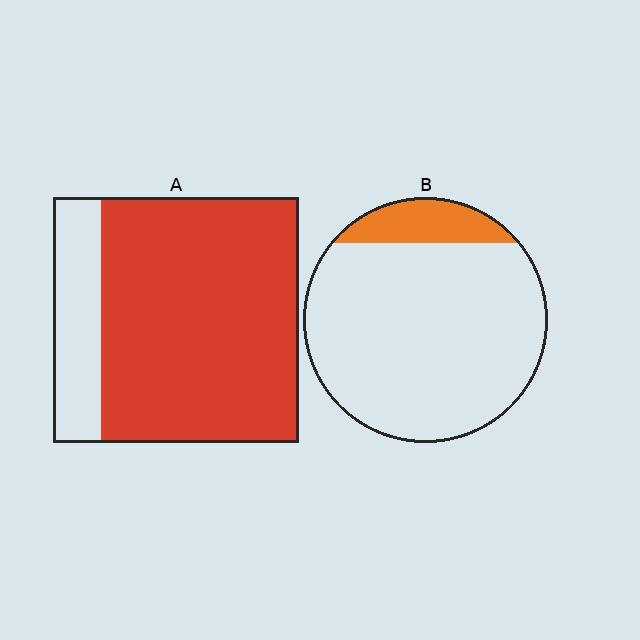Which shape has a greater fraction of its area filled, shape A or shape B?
Shape A.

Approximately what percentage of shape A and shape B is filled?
A is approximately 80% and B is approximately 15%.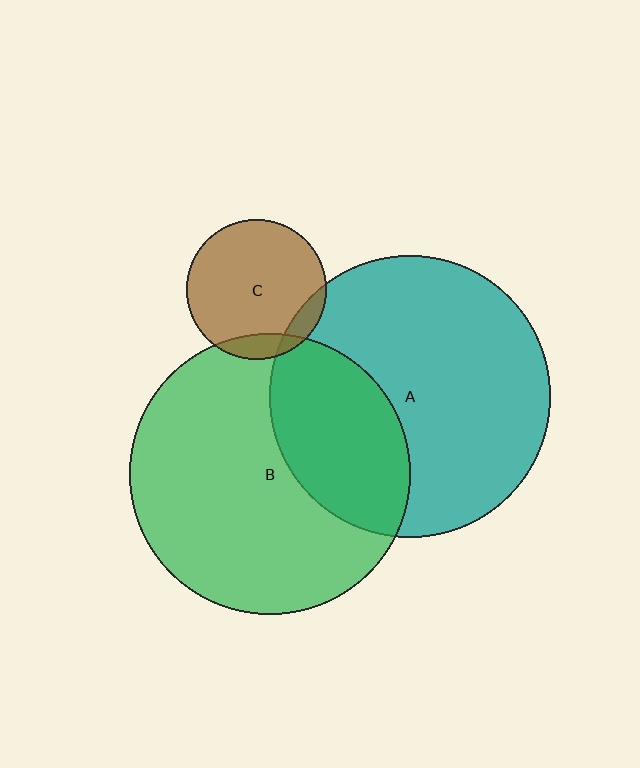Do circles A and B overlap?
Yes.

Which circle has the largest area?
Circle A (teal).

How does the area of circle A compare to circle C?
Approximately 4.0 times.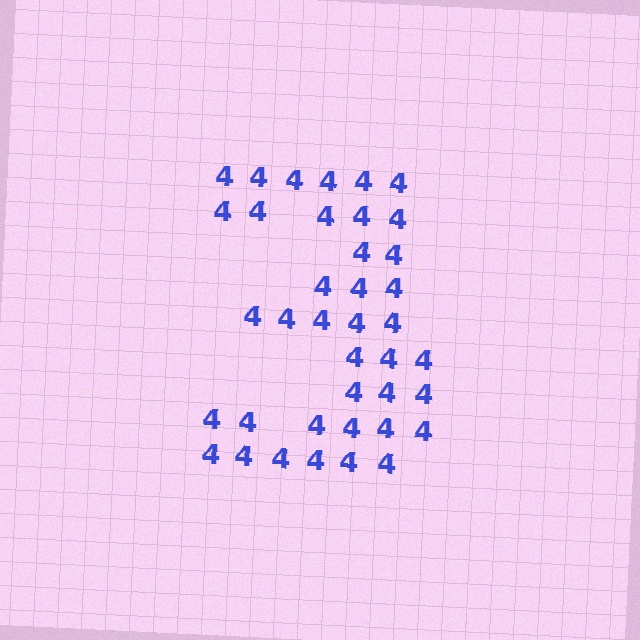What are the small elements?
The small elements are digit 4's.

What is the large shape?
The large shape is the digit 3.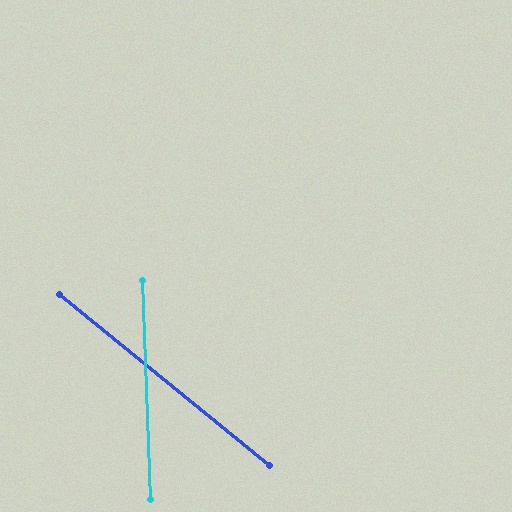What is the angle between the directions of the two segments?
Approximately 49 degrees.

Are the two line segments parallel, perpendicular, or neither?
Neither parallel nor perpendicular — they differ by about 49°.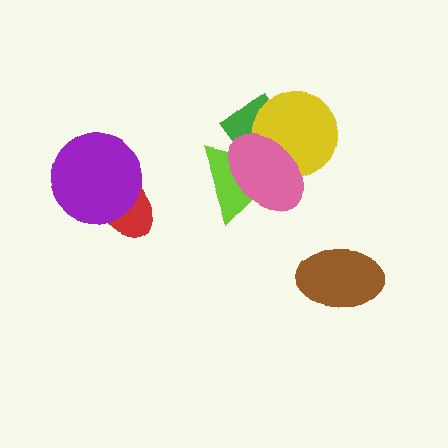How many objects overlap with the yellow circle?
3 objects overlap with the yellow circle.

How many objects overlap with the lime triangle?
3 objects overlap with the lime triangle.